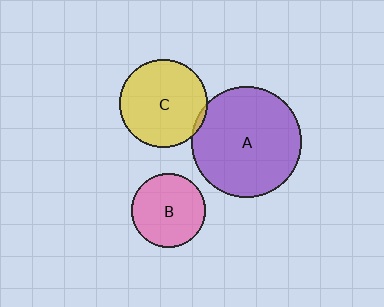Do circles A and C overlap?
Yes.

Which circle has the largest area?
Circle A (purple).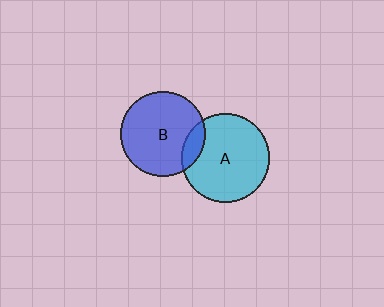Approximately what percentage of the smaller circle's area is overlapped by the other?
Approximately 15%.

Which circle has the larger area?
Circle A (cyan).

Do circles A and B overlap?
Yes.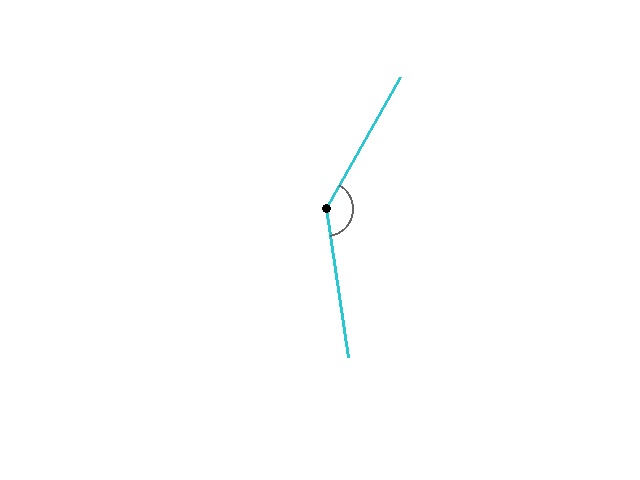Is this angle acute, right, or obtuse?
It is obtuse.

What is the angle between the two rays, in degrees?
Approximately 142 degrees.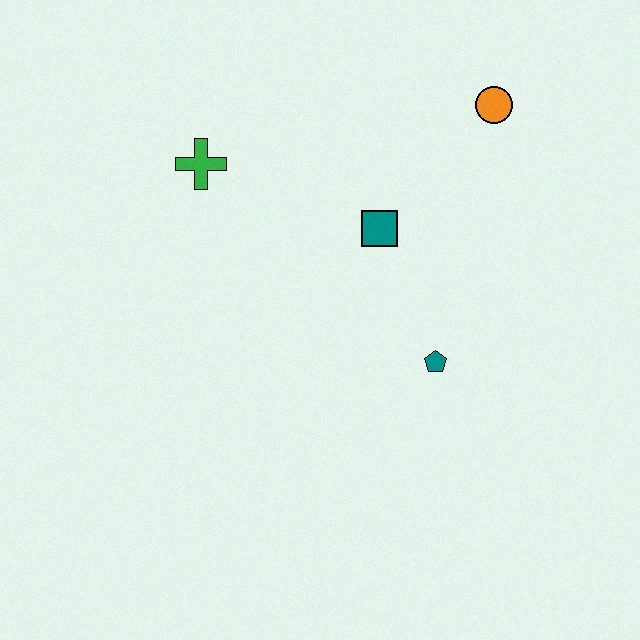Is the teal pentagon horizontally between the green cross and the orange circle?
Yes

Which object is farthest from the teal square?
The green cross is farthest from the teal square.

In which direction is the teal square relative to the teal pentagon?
The teal square is above the teal pentagon.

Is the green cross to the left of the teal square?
Yes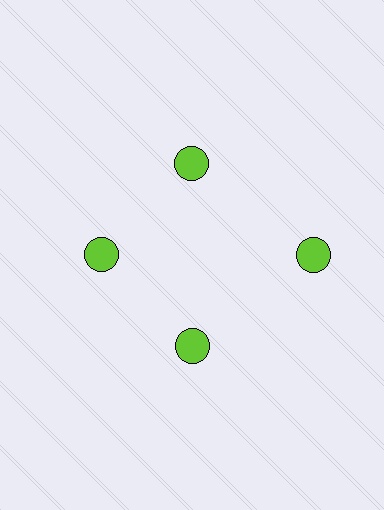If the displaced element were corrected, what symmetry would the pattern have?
It would have 4-fold rotational symmetry — the pattern would map onto itself every 90 degrees.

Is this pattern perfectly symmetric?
No. The 4 lime circles are arranged in a ring, but one element near the 3 o'clock position is pushed outward from the center, breaking the 4-fold rotational symmetry.